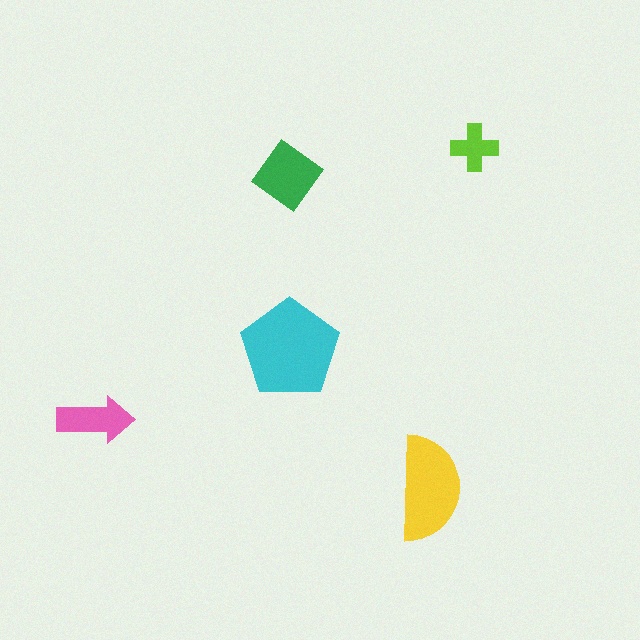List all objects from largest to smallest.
The cyan pentagon, the yellow semicircle, the green diamond, the pink arrow, the lime cross.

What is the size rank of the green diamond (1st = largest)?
3rd.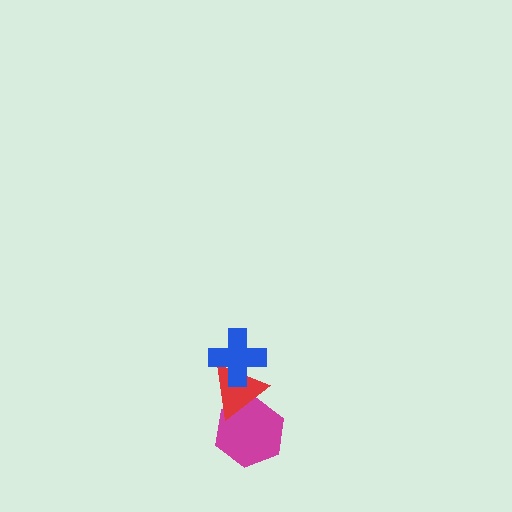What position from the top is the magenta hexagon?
The magenta hexagon is 3rd from the top.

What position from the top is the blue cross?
The blue cross is 1st from the top.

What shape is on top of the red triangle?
The blue cross is on top of the red triangle.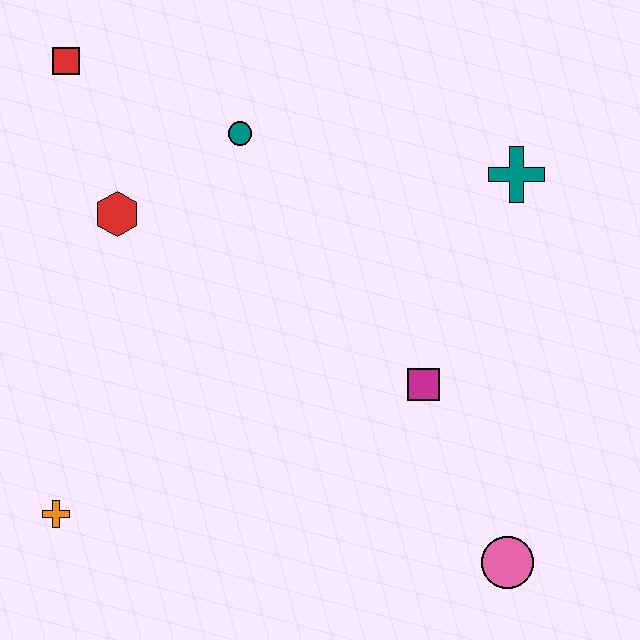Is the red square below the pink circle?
No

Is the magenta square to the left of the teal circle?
No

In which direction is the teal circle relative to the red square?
The teal circle is to the right of the red square.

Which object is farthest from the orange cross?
The teal cross is farthest from the orange cross.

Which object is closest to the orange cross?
The red hexagon is closest to the orange cross.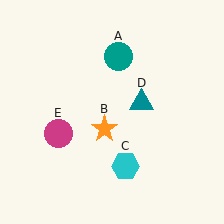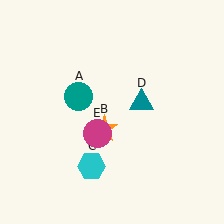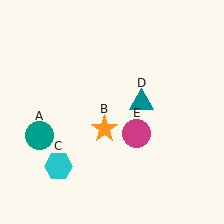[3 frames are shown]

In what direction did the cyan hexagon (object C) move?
The cyan hexagon (object C) moved left.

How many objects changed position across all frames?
3 objects changed position: teal circle (object A), cyan hexagon (object C), magenta circle (object E).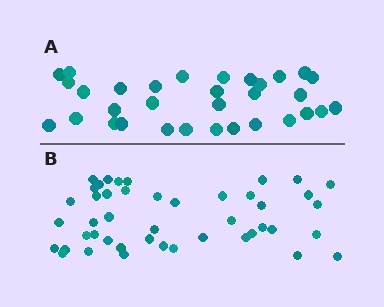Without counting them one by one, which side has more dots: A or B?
Region B (the bottom region) has more dots.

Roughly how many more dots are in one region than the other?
Region B has approximately 15 more dots than region A.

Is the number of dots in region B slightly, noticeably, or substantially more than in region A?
Region B has noticeably more, but not dramatically so. The ratio is roughly 1.4 to 1.